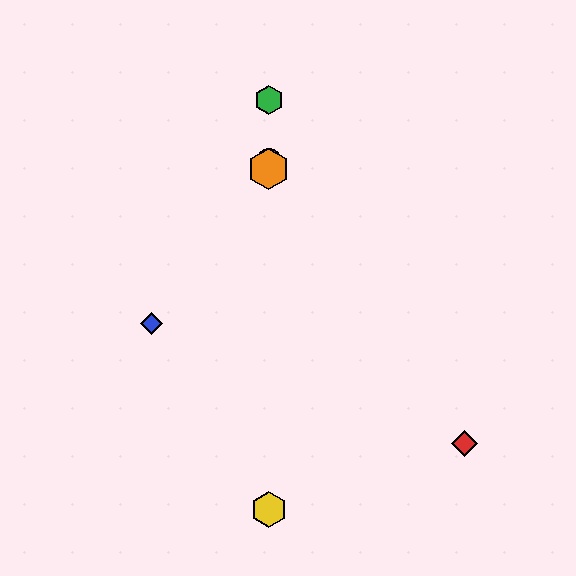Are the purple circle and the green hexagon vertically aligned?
Yes, both are at x≈269.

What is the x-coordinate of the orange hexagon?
The orange hexagon is at x≈269.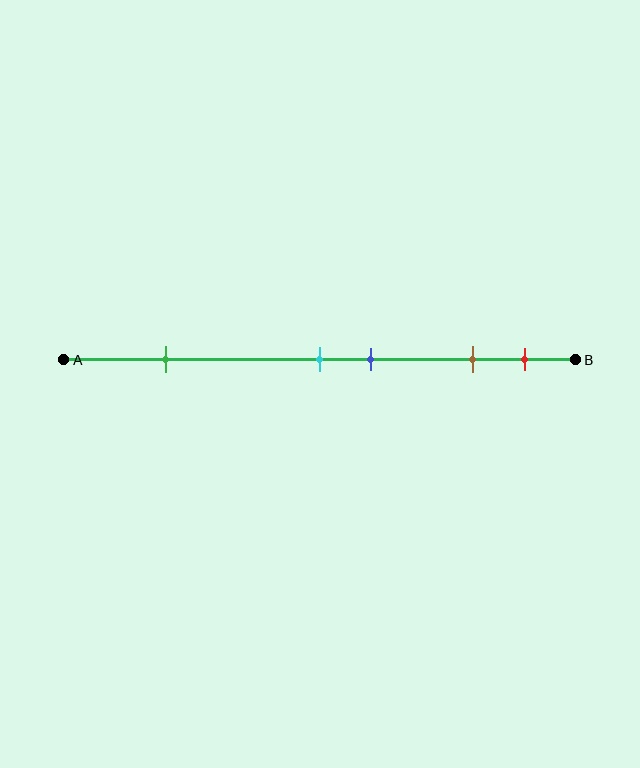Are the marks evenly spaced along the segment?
No, the marks are not evenly spaced.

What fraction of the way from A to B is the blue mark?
The blue mark is approximately 60% (0.6) of the way from A to B.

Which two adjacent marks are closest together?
The cyan and blue marks are the closest adjacent pair.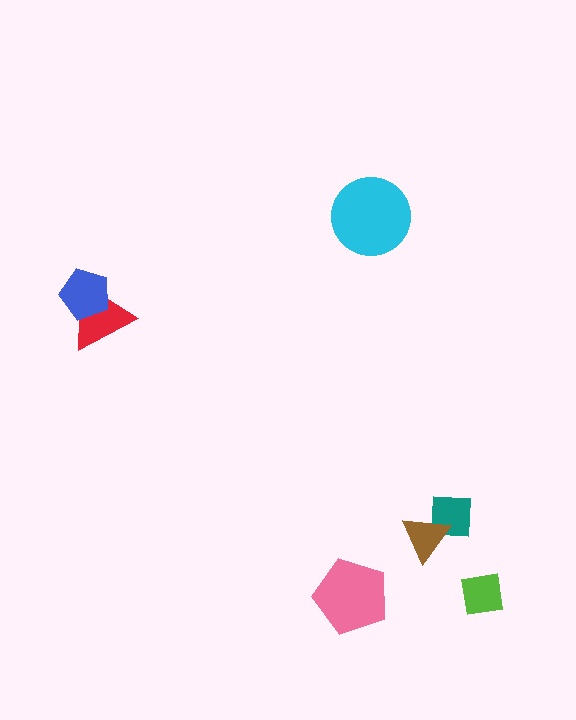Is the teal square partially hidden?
Yes, it is partially covered by another shape.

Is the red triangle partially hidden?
Yes, it is partially covered by another shape.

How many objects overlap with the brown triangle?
1 object overlaps with the brown triangle.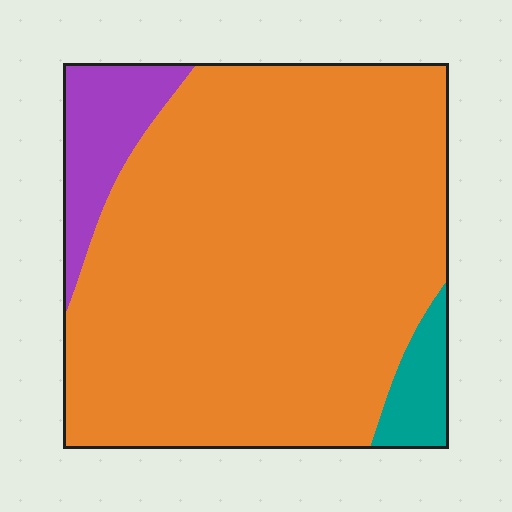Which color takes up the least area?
Teal, at roughly 5%.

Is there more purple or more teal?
Purple.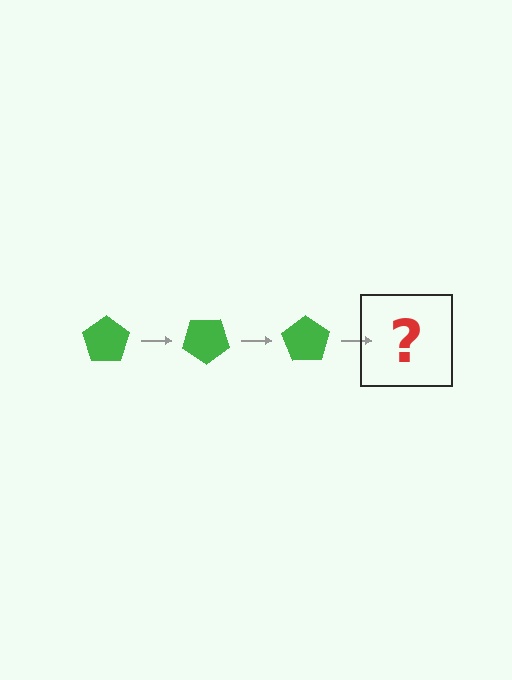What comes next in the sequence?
The next element should be a green pentagon rotated 105 degrees.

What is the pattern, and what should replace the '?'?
The pattern is that the pentagon rotates 35 degrees each step. The '?' should be a green pentagon rotated 105 degrees.